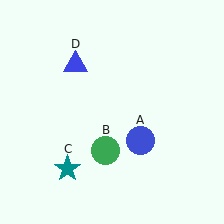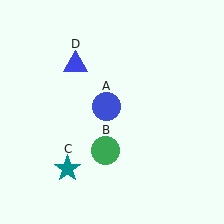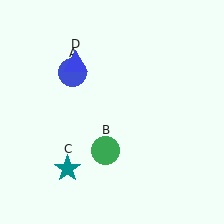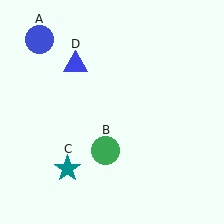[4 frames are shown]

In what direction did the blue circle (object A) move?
The blue circle (object A) moved up and to the left.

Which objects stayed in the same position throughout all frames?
Green circle (object B) and teal star (object C) and blue triangle (object D) remained stationary.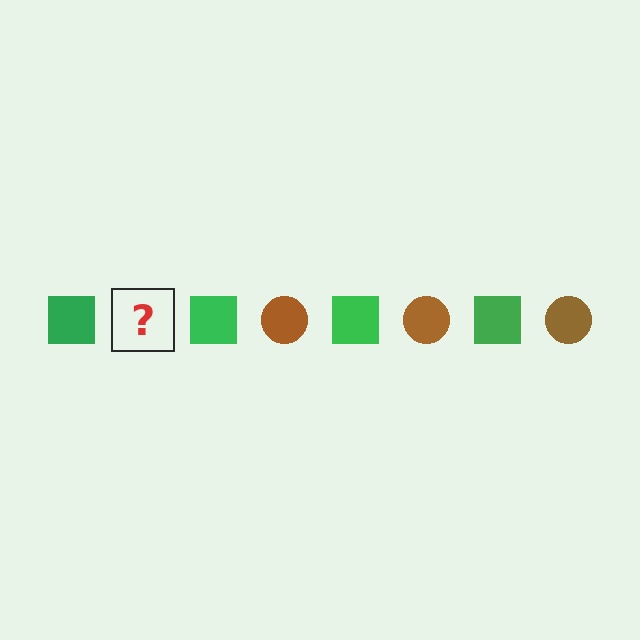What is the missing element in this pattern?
The missing element is a brown circle.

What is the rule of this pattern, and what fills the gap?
The rule is that the pattern alternates between green square and brown circle. The gap should be filled with a brown circle.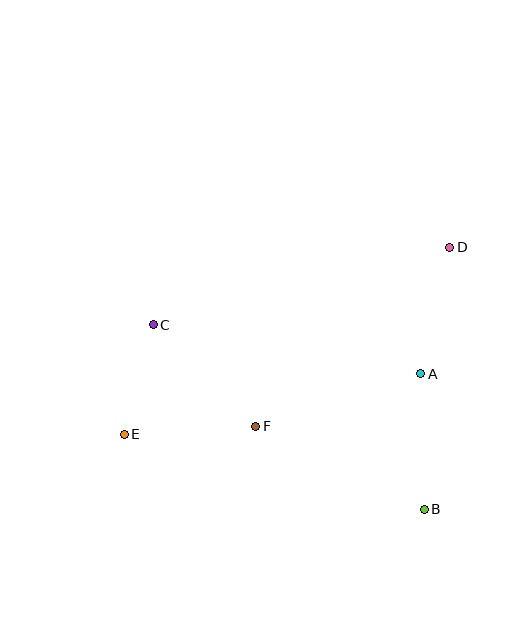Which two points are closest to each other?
Points C and E are closest to each other.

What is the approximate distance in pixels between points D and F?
The distance between D and F is approximately 264 pixels.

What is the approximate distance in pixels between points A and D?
The distance between A and D is approximately 130 pixels.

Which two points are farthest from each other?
Points D and E are farthest from each other.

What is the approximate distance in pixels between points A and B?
The distance between A and B is approximately 135 pixels.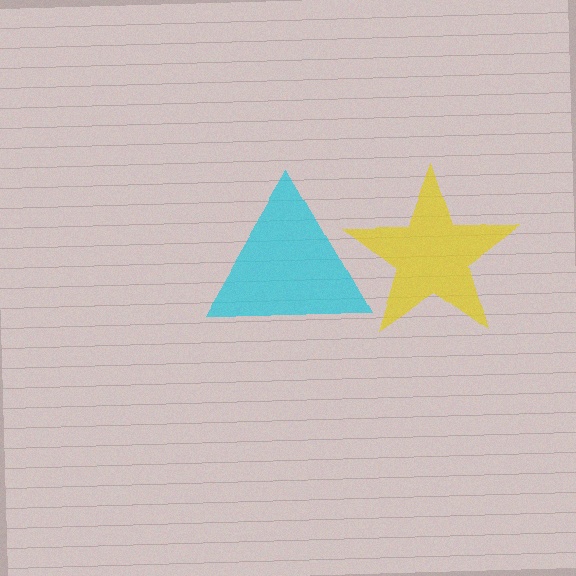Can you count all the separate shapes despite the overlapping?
Yes, there are 2 separate shapes.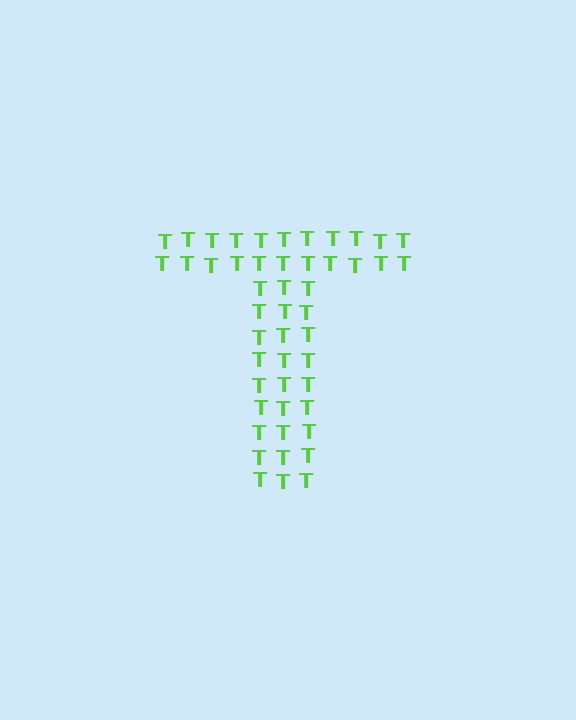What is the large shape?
The large shape is the letter T.